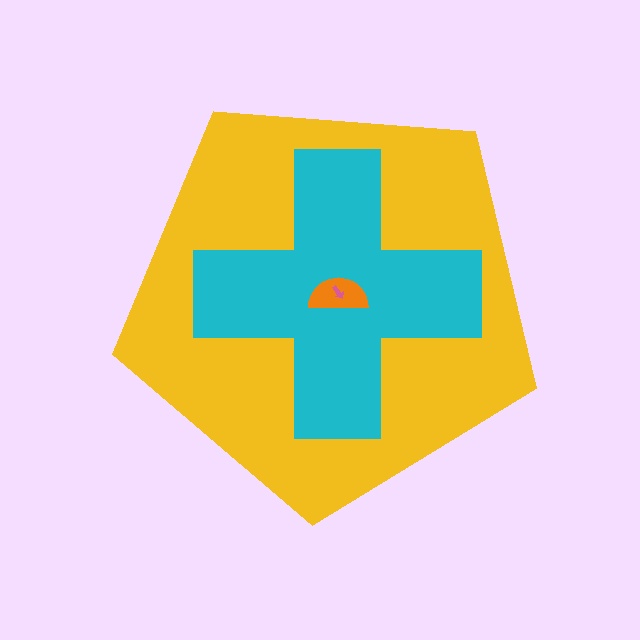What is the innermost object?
The pink arrow.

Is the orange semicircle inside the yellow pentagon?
Yes.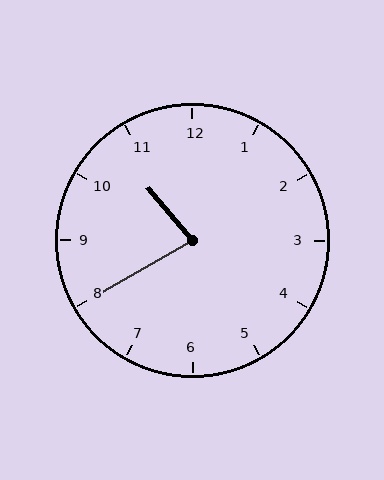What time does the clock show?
10:40.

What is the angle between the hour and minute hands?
Approximately 80 degrees.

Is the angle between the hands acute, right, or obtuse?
It is acute.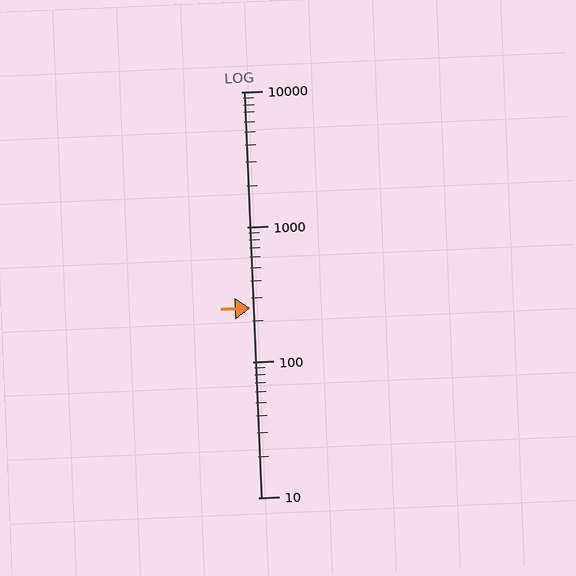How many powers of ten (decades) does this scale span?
The scale spans 3 decades, from 10 to 10000.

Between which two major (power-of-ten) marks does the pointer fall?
The pointer is between 100 and 1000.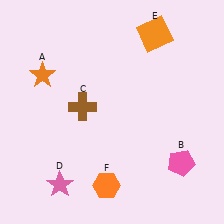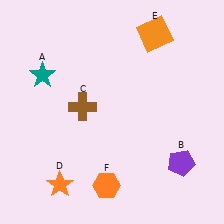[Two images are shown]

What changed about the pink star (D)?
In Image 1, D is pink. In Image 2, it changed to orange.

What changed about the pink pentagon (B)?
In Image 1, B is pink. In Image 2, it changed to purple.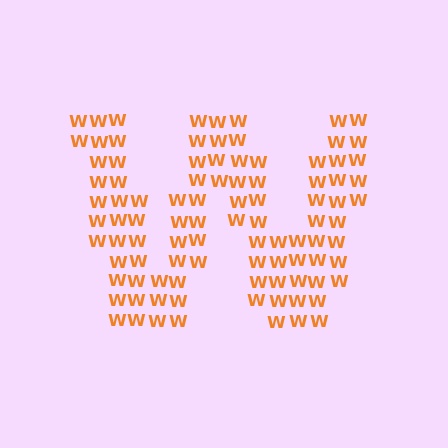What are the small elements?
The small elements are letter W's.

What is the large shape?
The large shape is the letter W.